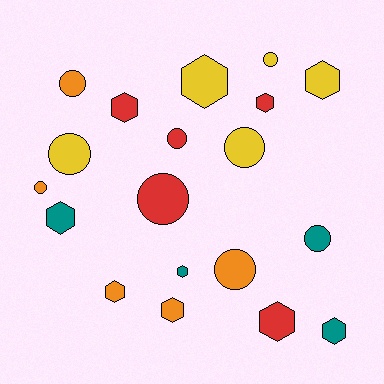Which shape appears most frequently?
Hexagon, with 10 objects.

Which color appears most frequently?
Yellow, with 5 objects.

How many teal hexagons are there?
There are 3 teal hexagons.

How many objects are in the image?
There are 19 objects.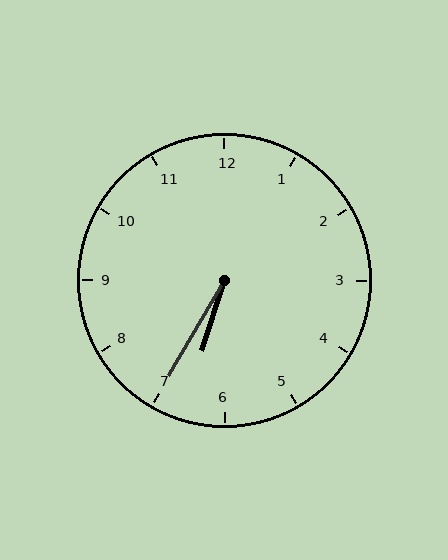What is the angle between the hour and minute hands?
Approximately 12 degrees.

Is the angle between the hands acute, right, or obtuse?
It is acute.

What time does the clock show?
6:35.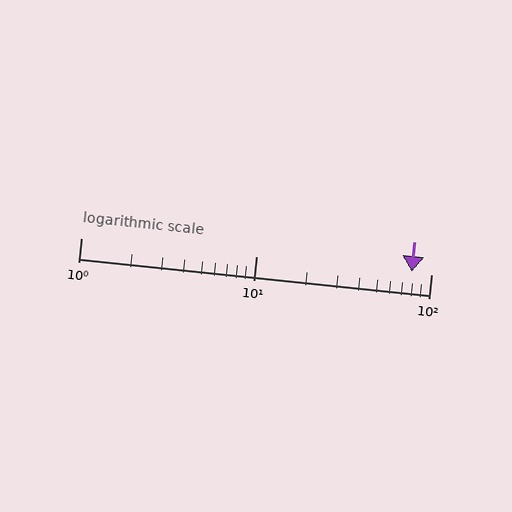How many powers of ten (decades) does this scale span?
The scale spans 2 decades, from 1 to 100.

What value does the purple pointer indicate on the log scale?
The pointer indicates approximately 77.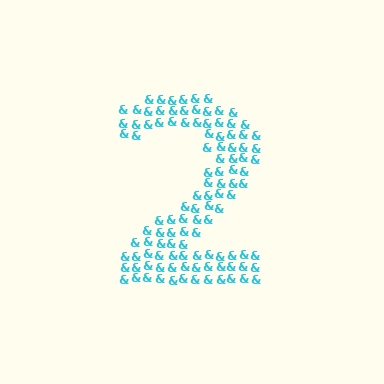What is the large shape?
The large shape is the digit 2.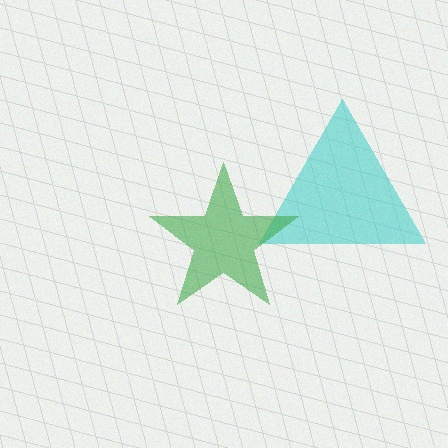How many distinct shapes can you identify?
There are 2 distinct shapes: a cyan triangle, a green star.